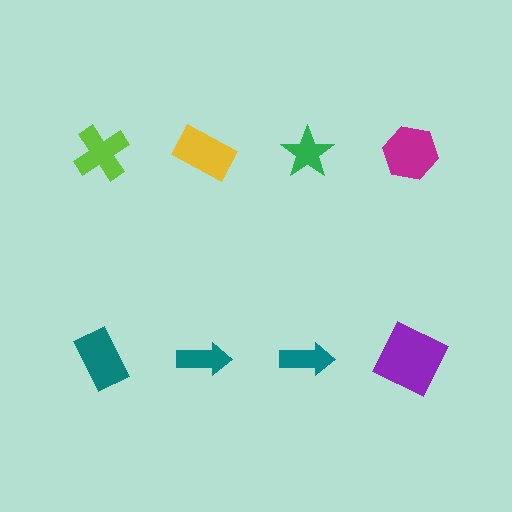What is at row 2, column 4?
A purple square.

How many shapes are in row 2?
4 shapes.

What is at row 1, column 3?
A green star.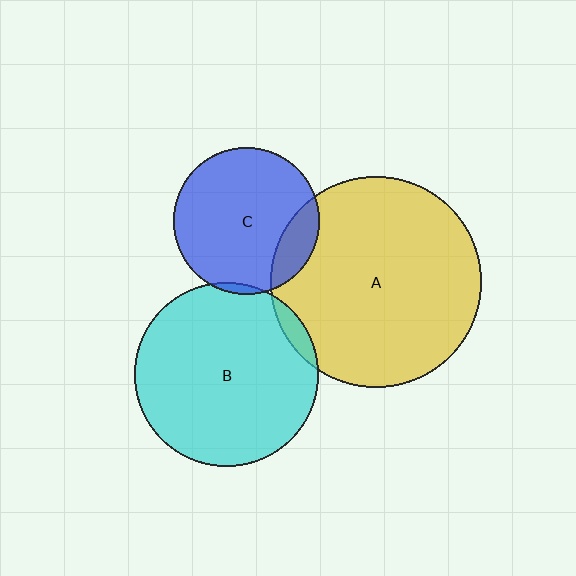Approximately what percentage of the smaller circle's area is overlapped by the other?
Approximately 5%.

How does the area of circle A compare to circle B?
Approximately 1.3 times.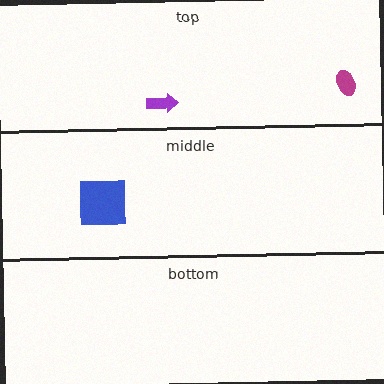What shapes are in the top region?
The purple arrow, the magenta ellipse.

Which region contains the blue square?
The middle region.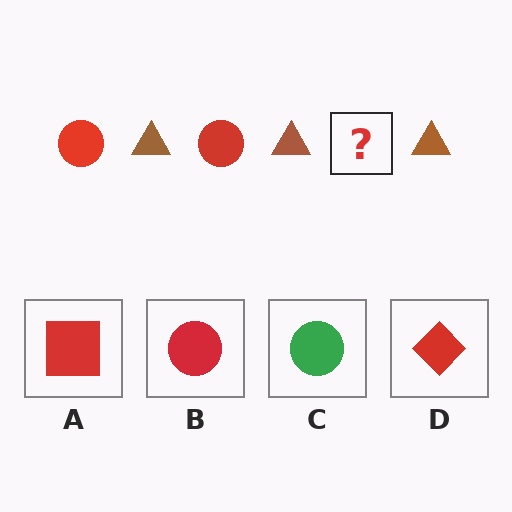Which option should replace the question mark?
Option B.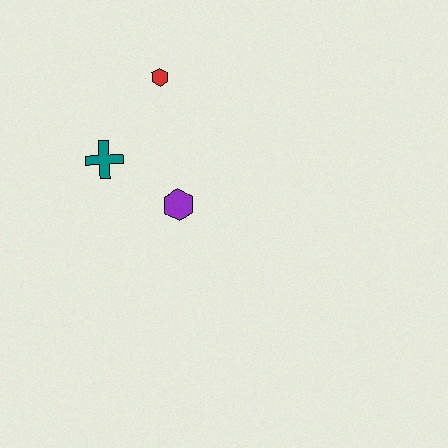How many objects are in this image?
There are 3 objects.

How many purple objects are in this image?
There is 1 purple object.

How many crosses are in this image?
There is 1 cross.